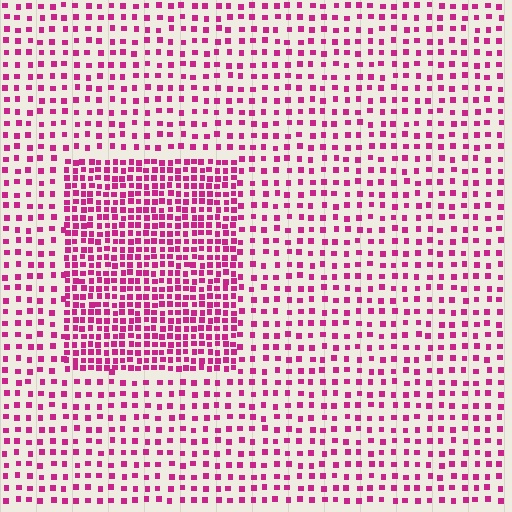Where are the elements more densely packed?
The elements are more densely packed inside the rectangle boundary.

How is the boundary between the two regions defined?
The boundary is defined by a change in element density (approximately 2.2x ratio). All elements are the same color, size, and shape.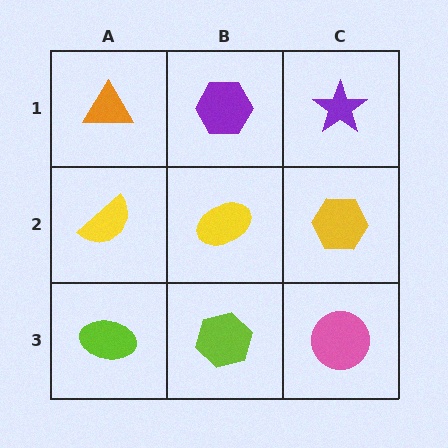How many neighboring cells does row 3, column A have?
2.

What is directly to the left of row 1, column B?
An orange triangle.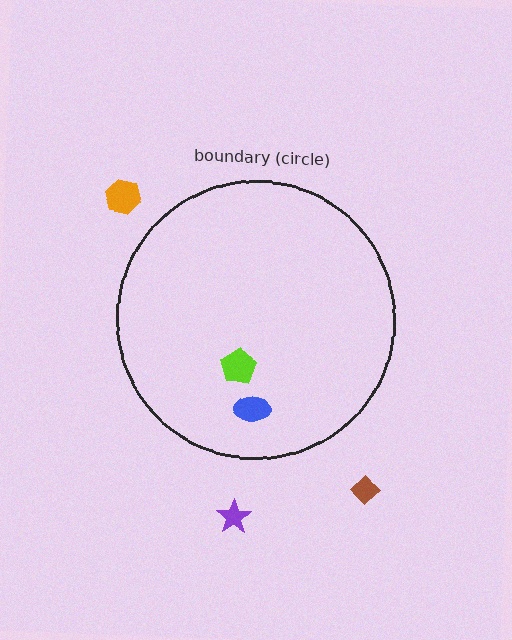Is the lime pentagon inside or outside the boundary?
Inside.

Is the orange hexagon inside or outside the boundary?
Outside.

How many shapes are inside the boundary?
2 inside, 3 outside.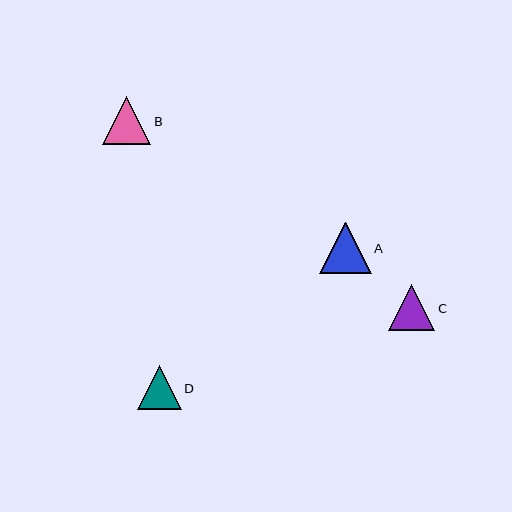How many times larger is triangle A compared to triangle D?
Triangle A is approximately 1.2 times the size of triangle D.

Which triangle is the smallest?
Triangle D is the smallest with a size of approximately 44 pixels.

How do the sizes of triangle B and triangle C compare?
Triangle B and triangle C are approximately the same size.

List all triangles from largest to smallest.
From largest to smallest: A, B, C, D.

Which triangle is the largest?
Triangle A is the largest with a size of approximately 51 pixels.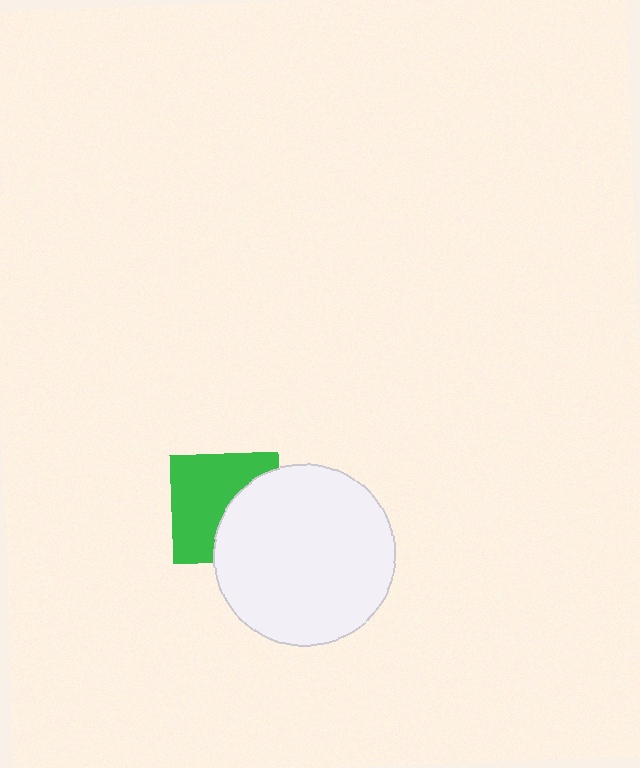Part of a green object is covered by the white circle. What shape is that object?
It is a square.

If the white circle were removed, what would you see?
You would see the complete green square.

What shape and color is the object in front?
The object in front is a white circle.